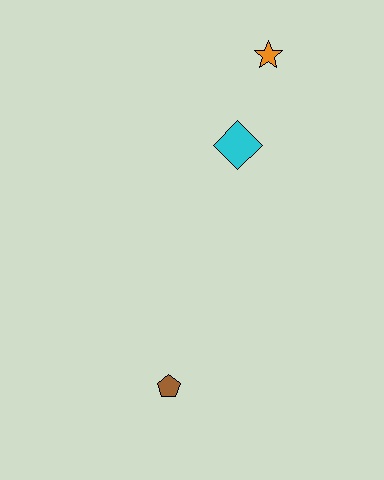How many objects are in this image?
There are 3 objects.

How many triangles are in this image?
There are no triangles.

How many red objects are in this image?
There are no red objects.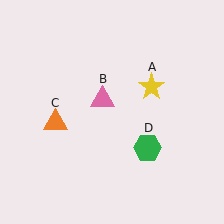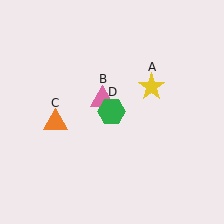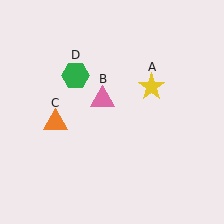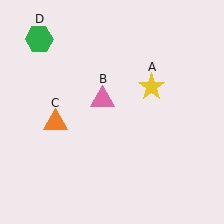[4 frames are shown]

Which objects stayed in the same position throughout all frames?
Yellow star (object A) and pink triangle (object B) and orange triangle (object C) remained stationary.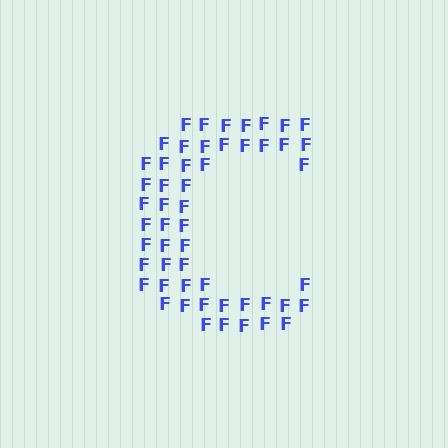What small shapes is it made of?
It is made of small letter F's.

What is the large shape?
The large shape is the letter C.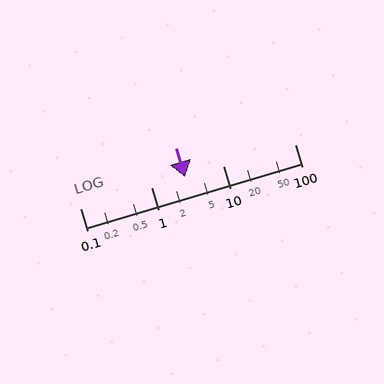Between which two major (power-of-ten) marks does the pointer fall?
The pointer is between 1 and 10.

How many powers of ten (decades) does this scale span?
The scale spans 3 decades, from 0.1 to 100.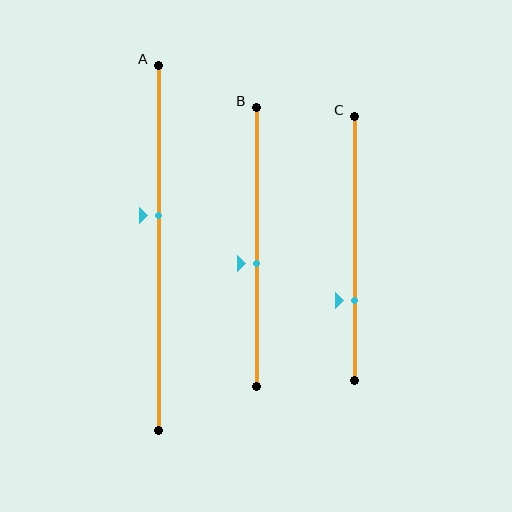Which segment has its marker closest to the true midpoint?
Segment B has its marker closest to the true midpoint.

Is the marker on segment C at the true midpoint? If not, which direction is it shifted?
No, the marker on segment C is shifted downward by about 20% of the segment length.